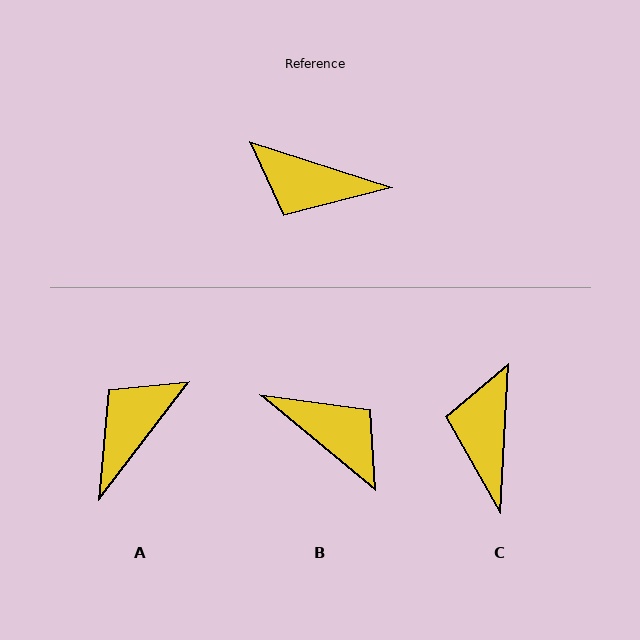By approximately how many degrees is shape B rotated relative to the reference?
Approximately 158 degrees counter-clockwise.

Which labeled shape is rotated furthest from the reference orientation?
B, about 158 degrees away.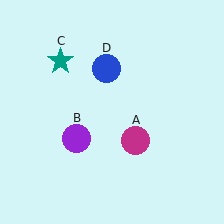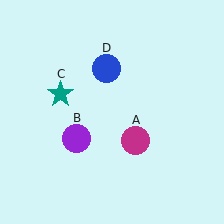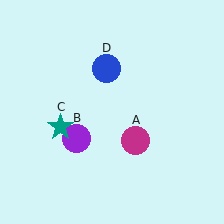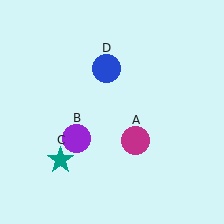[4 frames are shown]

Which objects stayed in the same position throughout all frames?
Magenta circle (object A) and purple circle (object B) and blue circle (object D) remained stationary.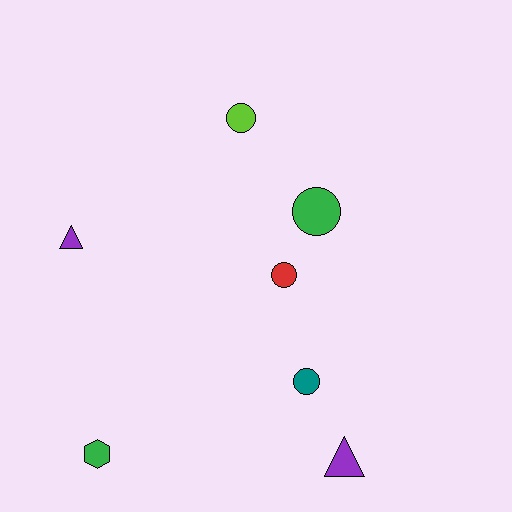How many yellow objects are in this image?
There are no yellow objects.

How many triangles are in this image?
There are 2 triangles.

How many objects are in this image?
There are 7 objects.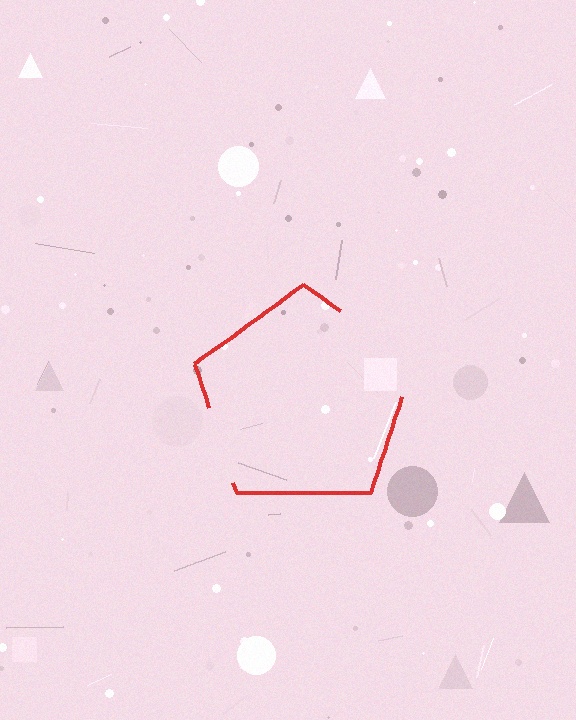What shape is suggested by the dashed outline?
The dashed outline suggests a pentagon.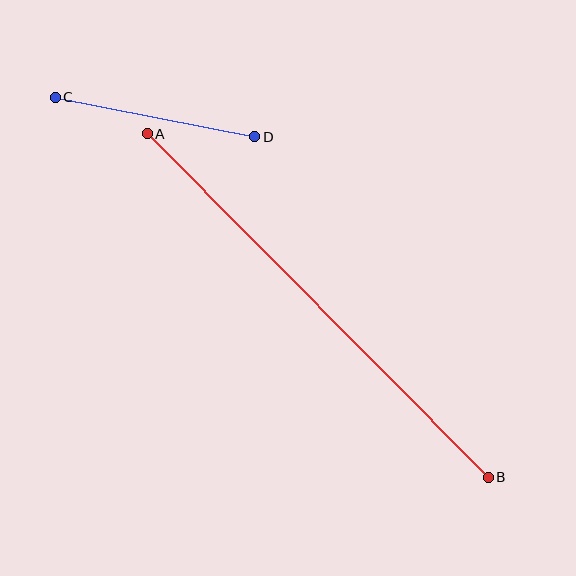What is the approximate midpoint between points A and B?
The midpoint is at approximately (318, 306) pixels.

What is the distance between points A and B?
The distance is approximately 484 pixels.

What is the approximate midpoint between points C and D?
The midpoint is at approximately (155, 117) pixels.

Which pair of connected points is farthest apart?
Points A and B are farthest apart.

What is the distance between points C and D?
The distance is approximately 204 pixels.